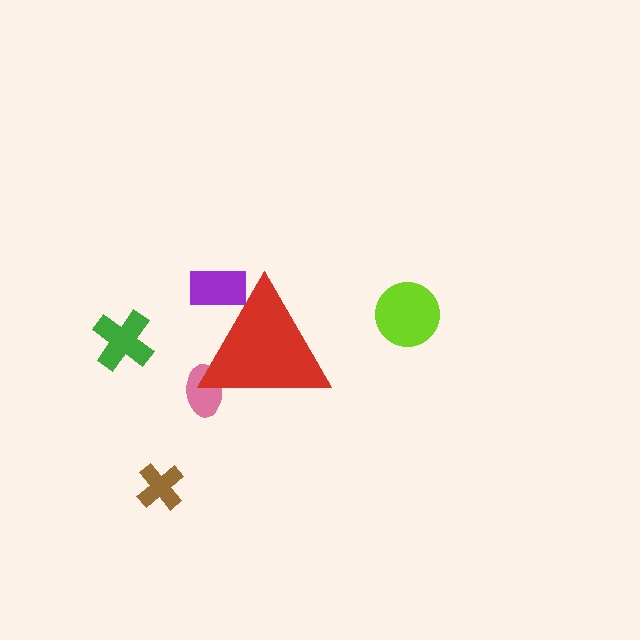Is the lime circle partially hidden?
No, the lime circle is fully visible.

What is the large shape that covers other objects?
A red triangle.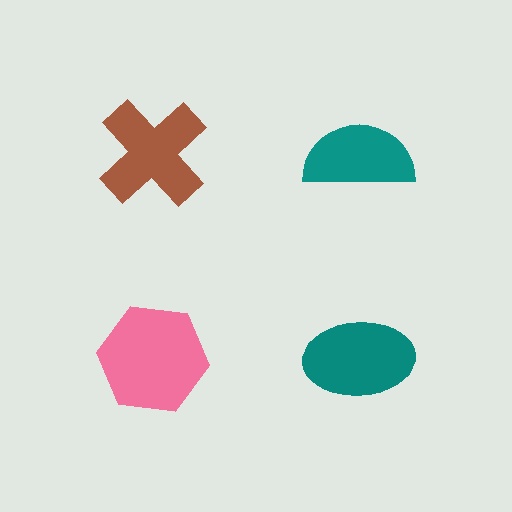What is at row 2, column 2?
A teal ellipse.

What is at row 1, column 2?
A teal semicircle.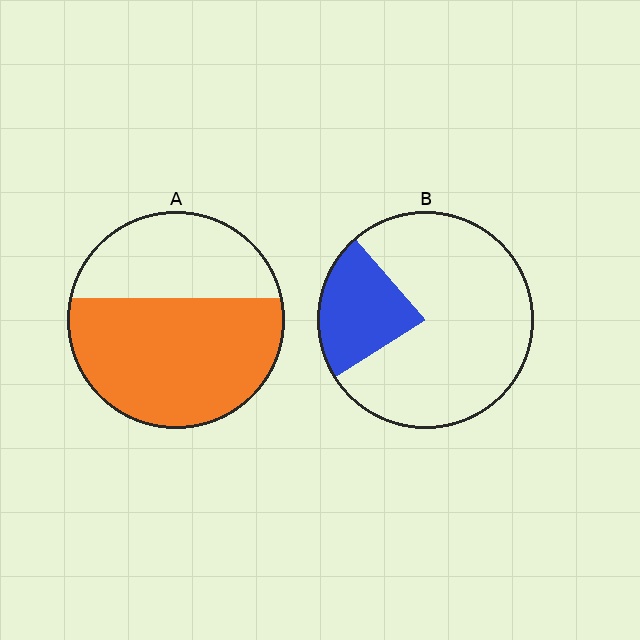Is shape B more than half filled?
No.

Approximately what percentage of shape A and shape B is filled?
A is approximately 65% and B is approximately 25%.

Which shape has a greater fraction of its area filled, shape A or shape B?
Shape A.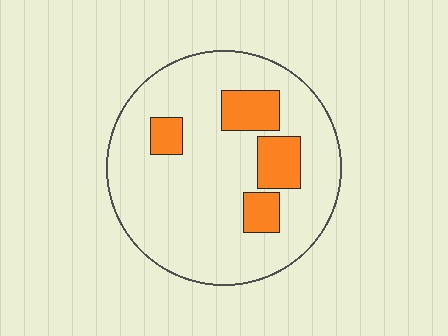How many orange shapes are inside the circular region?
4.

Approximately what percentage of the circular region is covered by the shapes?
Approximately 15%.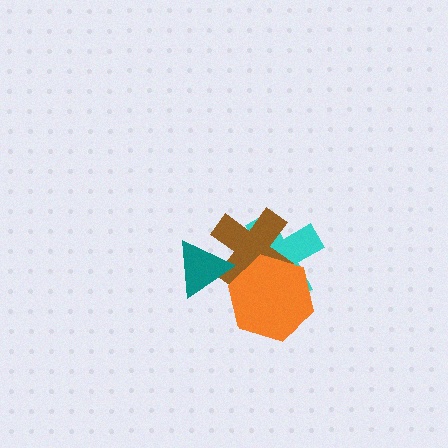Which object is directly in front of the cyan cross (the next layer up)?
The brown cross is directly in front of the cyan cross.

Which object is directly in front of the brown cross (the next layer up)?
The orange hexagon is directly in front of the brown cross.